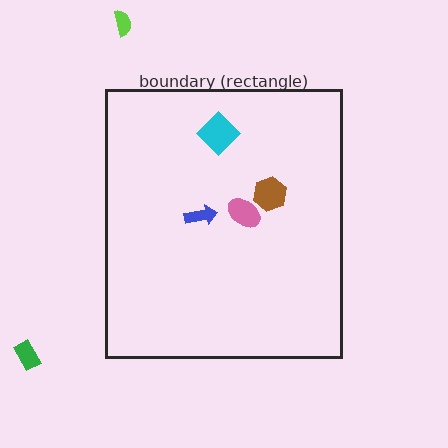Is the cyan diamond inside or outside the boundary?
Inside.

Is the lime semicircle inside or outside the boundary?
Outside.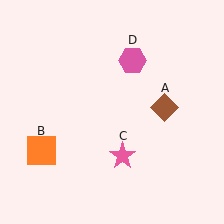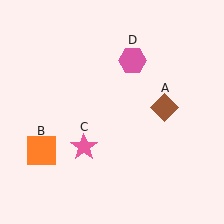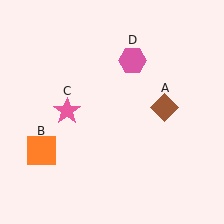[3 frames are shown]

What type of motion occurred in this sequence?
The pink star (object C) rotated clockwise around the center of the scene.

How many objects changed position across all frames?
1 object changed position: pink star (object C).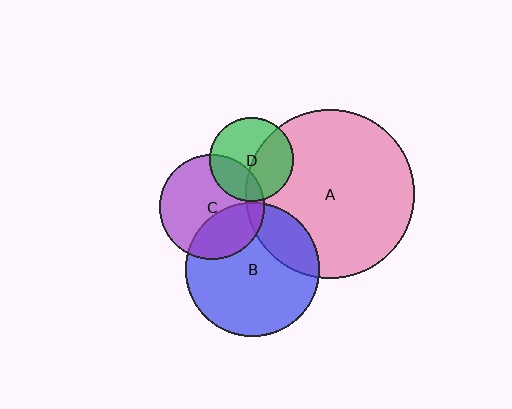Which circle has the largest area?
Circle A (pink).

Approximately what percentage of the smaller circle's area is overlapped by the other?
Approximately 20%.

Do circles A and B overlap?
Yes.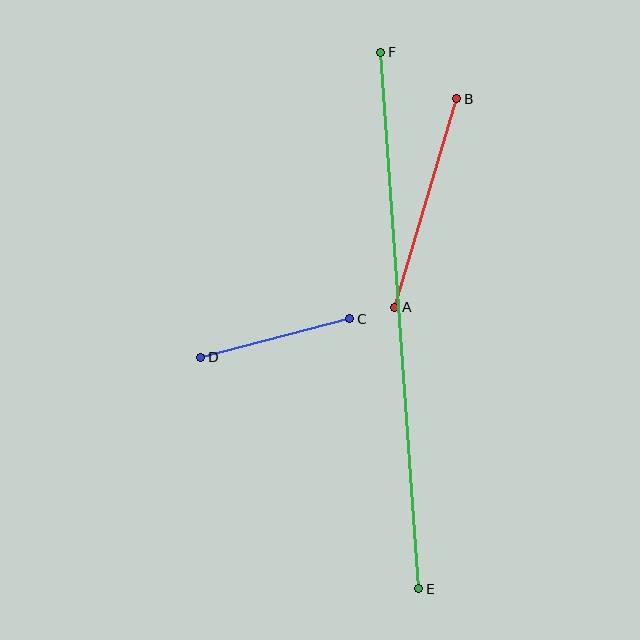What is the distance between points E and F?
The distance is approximately 538 pixels.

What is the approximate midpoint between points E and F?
The midpoint is at approximately (400, 320) pixels.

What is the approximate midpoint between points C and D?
The midpoint is at approximately (275, 338) pixels.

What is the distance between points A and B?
The distance is approximately 218 pixels.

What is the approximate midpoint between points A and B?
The midpoint is at approximately (426, 203) pixels.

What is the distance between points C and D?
The distance is approximately 154 pixels.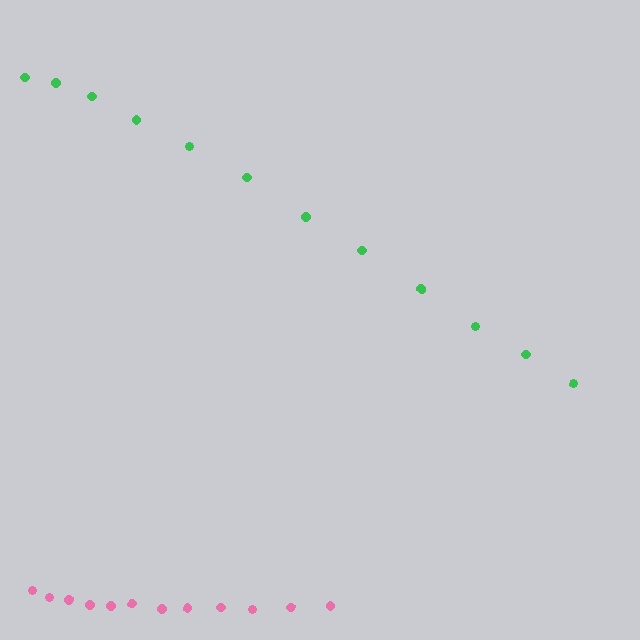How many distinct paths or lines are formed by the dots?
There are 2 distinct paths.